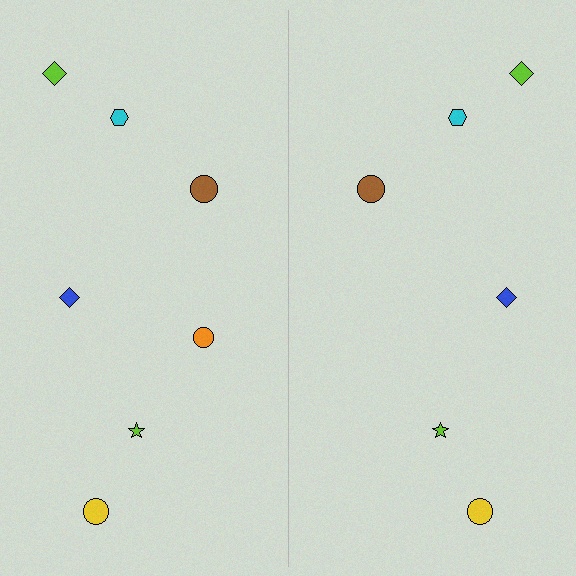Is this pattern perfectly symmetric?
No, the pattern is not perfectly symmetric. A orange circle is missing from the right side.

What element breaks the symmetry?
A orange circle is missing from the right side.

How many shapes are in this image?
There are 13 shapes in this image.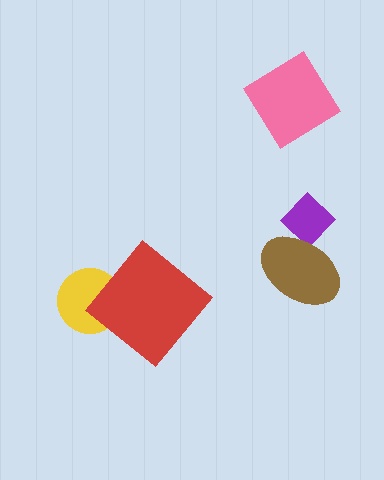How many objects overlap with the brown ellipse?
1 object overlaps with the brown ellipse.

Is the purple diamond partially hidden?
Yes, it is partially covered by another shape.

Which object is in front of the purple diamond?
The brown ellipse is in front of the purple diamond.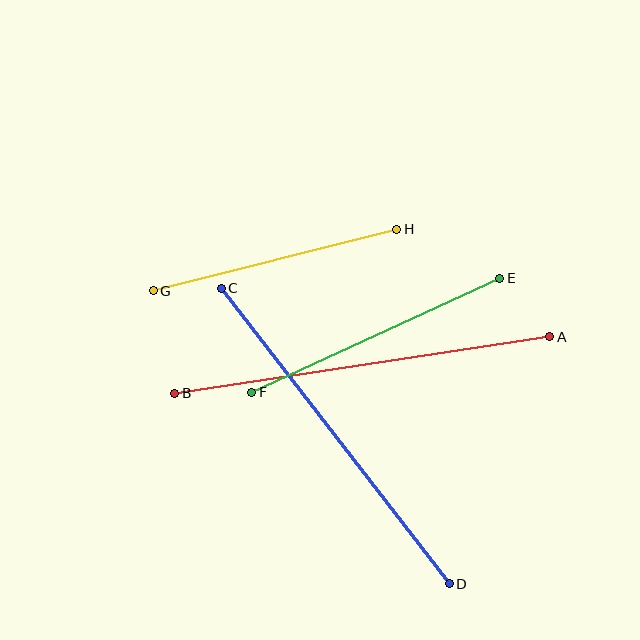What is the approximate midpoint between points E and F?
The midpoint is at approximately (376, 335) pixels.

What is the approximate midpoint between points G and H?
The midpoint is at approximately (275, 260) pixels.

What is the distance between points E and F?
The distance is approximately 273 pixels.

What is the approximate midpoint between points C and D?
The midpoint is at approximately (335, 436) pixels.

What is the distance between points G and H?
The distance is approximately 251 pixels.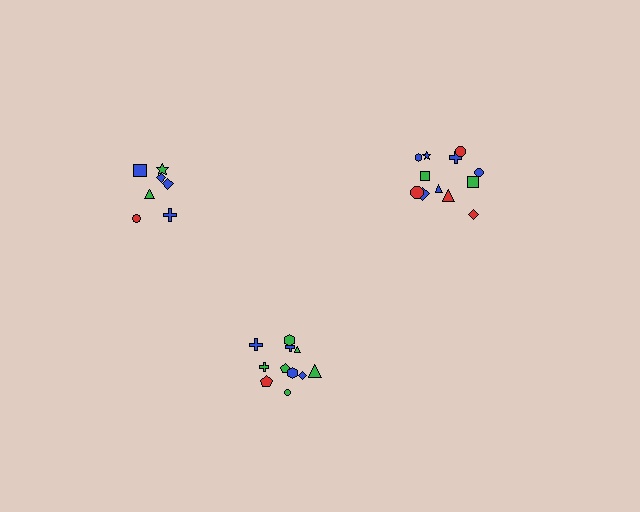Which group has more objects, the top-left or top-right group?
The top-right group.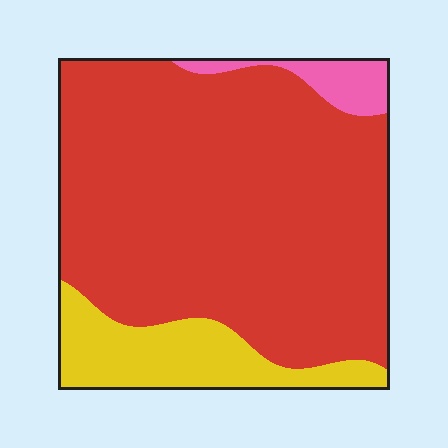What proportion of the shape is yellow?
Yellow covers 16% of the shape.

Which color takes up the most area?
Red, at roughly 80%.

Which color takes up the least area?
Pink, at roughly 5%.